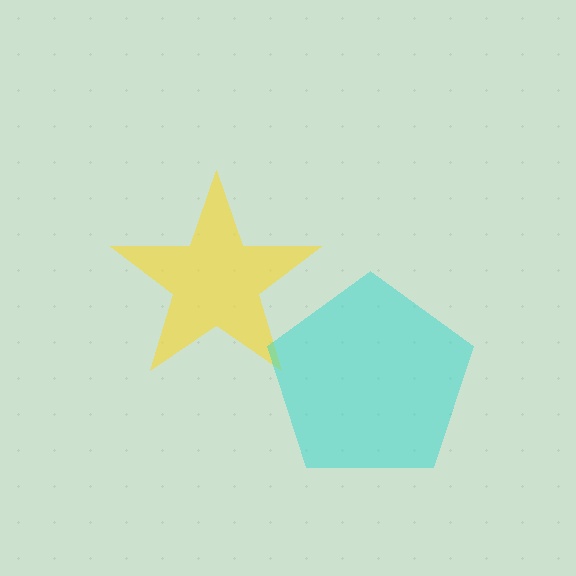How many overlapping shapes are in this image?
There are 2 overlapping shapes in the image.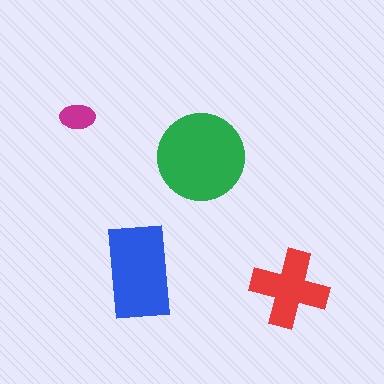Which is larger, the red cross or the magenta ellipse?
The red cross.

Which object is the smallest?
The magenta ellipse.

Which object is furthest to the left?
The magenta ellipse is leftmost.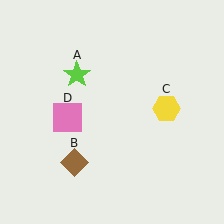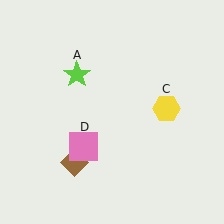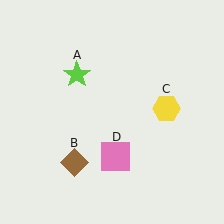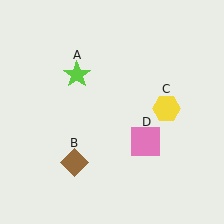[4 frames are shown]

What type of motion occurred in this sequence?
The pink square (object D) rotated counterclockwise around the center of the scene.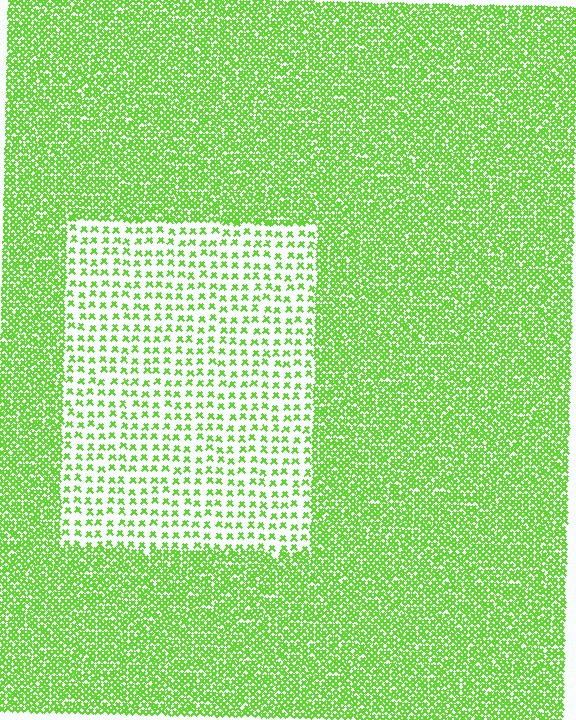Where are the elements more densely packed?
The elements are more densely packed outside the rectangle boundary.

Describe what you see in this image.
The image contains small lime elements arranged at two different densities. A rectangle-shaped region is visible where the elements are less densely packed than the surrounding area.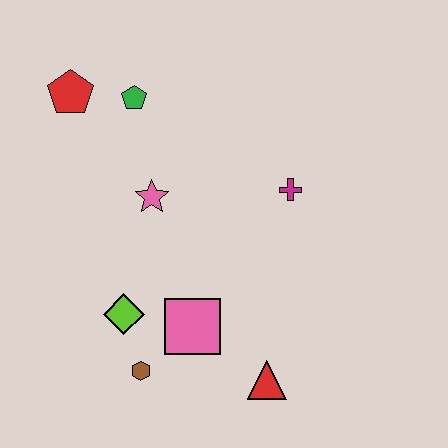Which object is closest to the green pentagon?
The red pentagon is closest to the green pentagon.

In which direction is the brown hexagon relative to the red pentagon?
The brown hexagon is below the red pentagon.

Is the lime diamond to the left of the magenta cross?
Yes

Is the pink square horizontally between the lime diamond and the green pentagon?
No